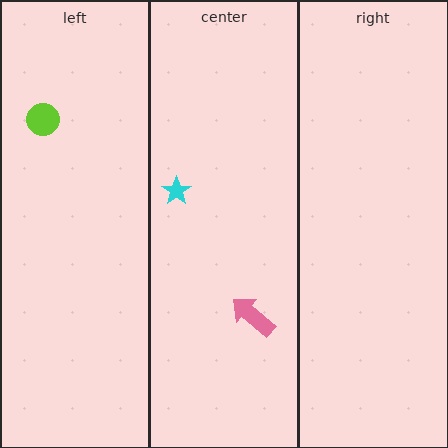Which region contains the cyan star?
The center region.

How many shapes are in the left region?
1.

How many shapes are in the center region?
2.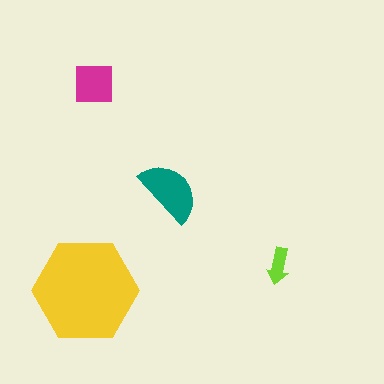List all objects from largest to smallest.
The yellow hexagon, the teal semicircle, the magenta square, the lime arrow.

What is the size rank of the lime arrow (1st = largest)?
4th.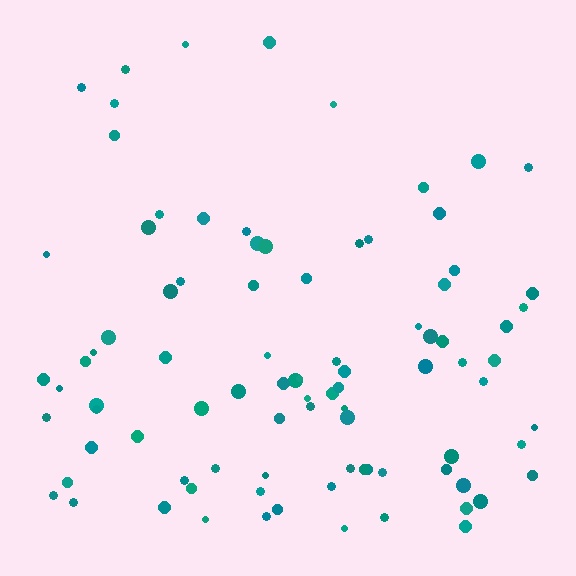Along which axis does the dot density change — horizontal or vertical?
Vertical.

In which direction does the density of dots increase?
From top to bottom, with the bottom side densest.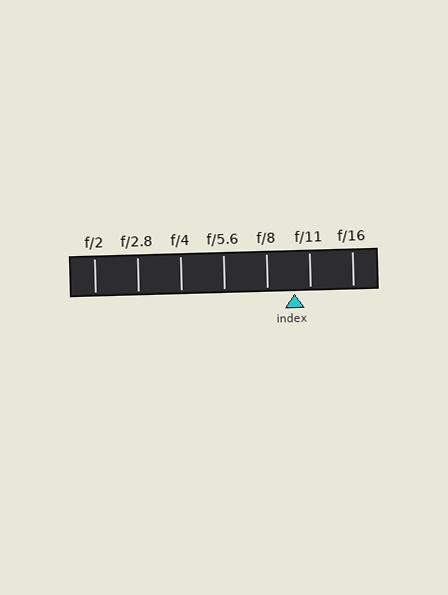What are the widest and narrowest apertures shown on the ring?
The widest aperture shown is f/2 and the narrowest is f/16.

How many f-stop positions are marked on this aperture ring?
There are 7 f-stop positions marked.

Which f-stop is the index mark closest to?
The index mark is closest to f/11.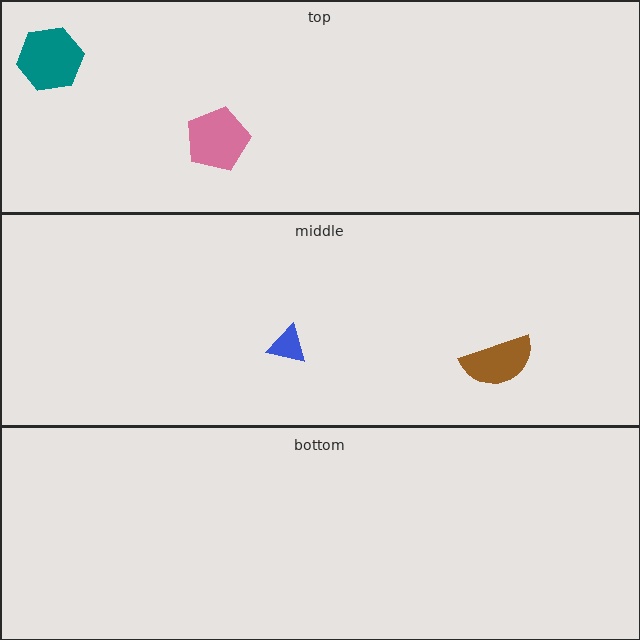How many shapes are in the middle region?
2.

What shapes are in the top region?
The pink pentagon, the teal hexagon.